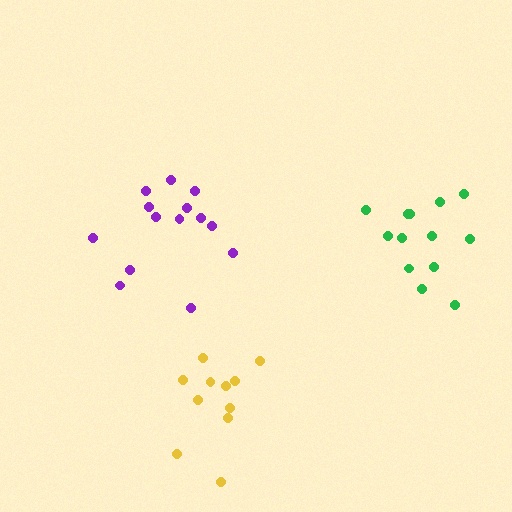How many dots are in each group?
Group 1: 15 dots, Group 2: 11 dots, Group 3: 13 dots (39 total).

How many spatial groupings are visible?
There are 3 spatial groupings.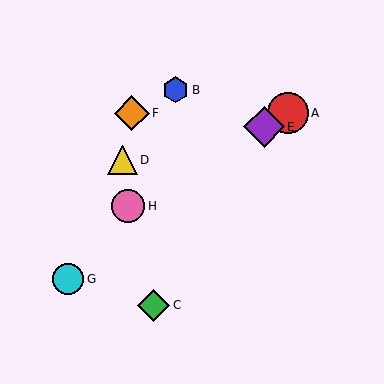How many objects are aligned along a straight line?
3 objects (A, E, H) are aligned along a straight line.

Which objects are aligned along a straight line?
Objects A, E, H are aligned along a straight line.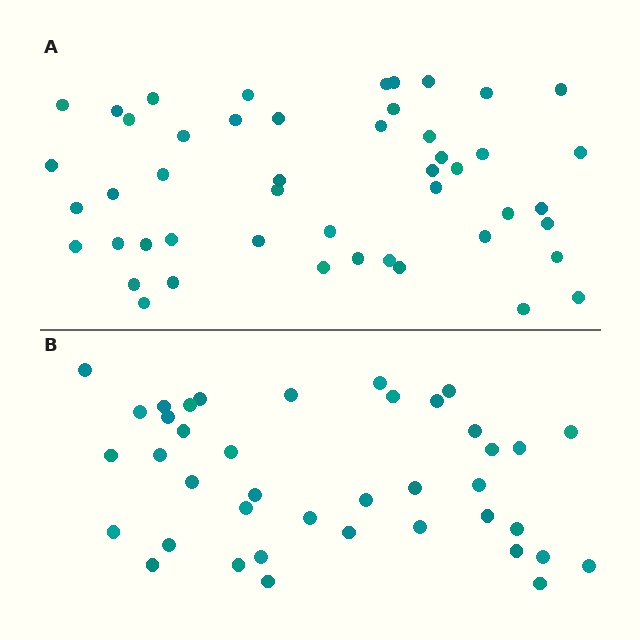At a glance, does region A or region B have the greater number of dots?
Region A (the top region) has more dots.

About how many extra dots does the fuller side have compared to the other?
Region A has roughly 8 or so more dots than region B.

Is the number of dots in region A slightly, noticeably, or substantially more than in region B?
Region A has only slightly more — the two regions are fairly close. The ratio is roughly 1.2 to 1.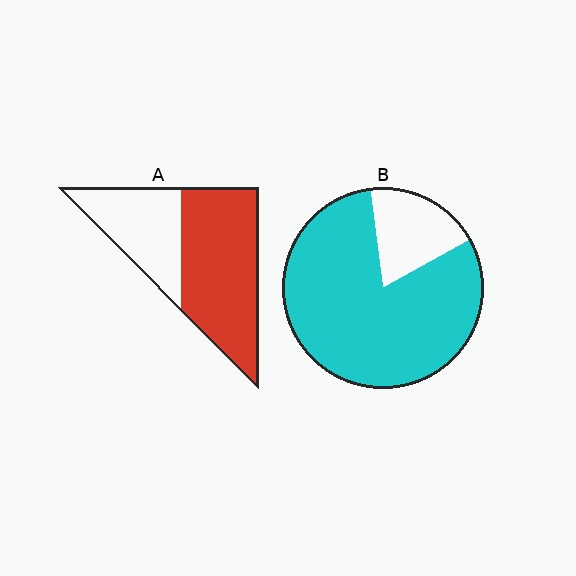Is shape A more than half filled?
Yes.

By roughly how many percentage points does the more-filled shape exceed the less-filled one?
By roughly 20 percentage points (B over A).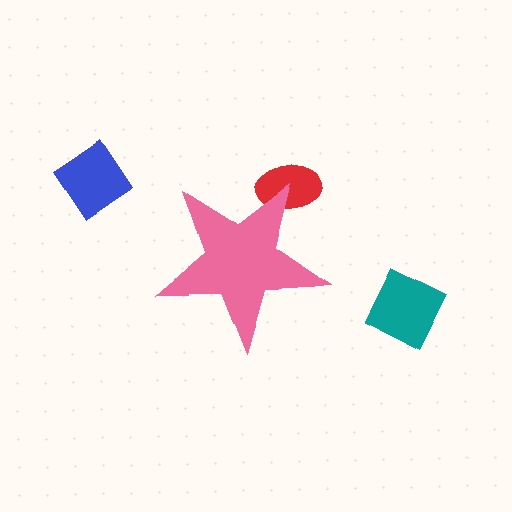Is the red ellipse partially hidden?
Yes, the red ellipse is partially hidden behind the pink star.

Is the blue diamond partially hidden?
No, the blue diamond is fully visible.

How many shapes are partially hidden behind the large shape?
1 shape is partially hidden.